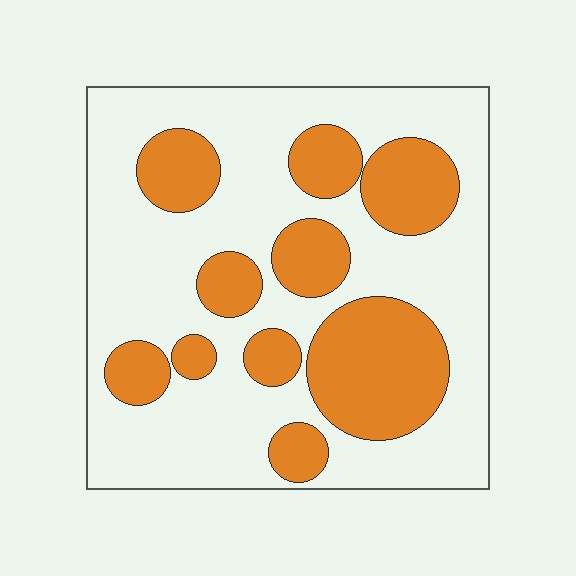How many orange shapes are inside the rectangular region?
10.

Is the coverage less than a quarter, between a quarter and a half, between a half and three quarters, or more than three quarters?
Between a quarter and a half.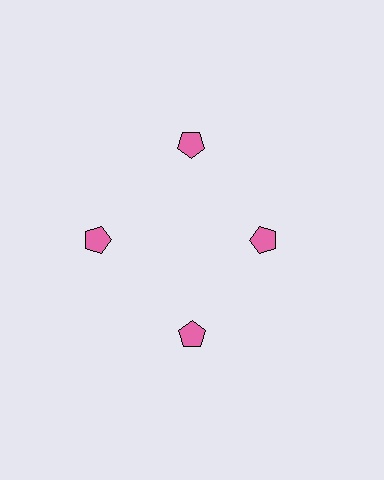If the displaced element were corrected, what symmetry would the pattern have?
It would have 4-fold rotational symmetry — the pattern would map onto itself every 90 degrees.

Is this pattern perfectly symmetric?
No. The 4 pink pentagons are arranged in a ring, but one element near the 3 o'clock position is pulled inward toward the center, breaking the 4-fold rotational symmetry.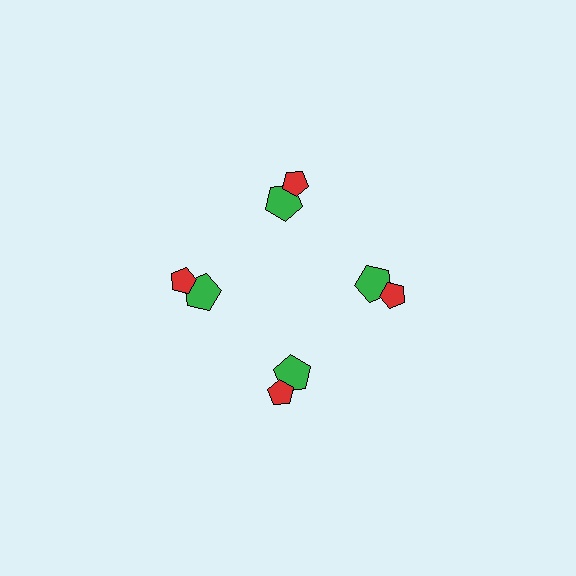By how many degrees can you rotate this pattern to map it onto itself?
The pattern maps onto itself every 90 degrees of rotation.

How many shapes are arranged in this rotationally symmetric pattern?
There are 8 shapes, arranged in 4 groups of 2.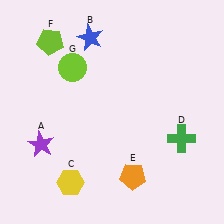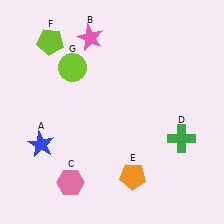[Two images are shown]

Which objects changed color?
A changed from purple to blue. B changed from blue to pink. C changed from yellow to pink.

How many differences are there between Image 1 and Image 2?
There are 3 differences between the two images.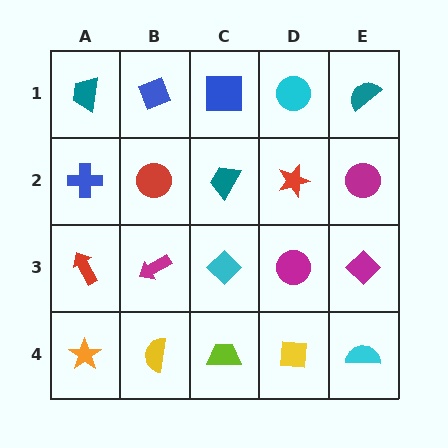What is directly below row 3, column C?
A lime trapezoid.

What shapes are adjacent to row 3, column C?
A teal trapezoid (row 2, column C), a lime trapezoid (row 4, column C), a magenta arrow (row 3, column B), a magenta circle (row 3, column D).